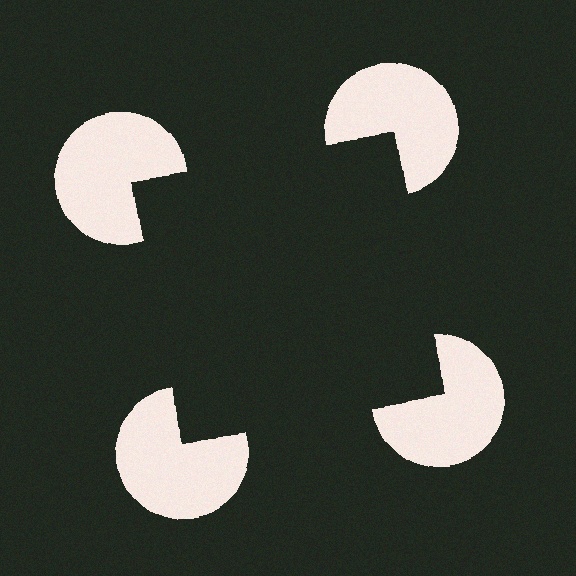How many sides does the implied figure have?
4 sides.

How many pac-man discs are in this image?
There are 4 — one at each vertex of the illusory square.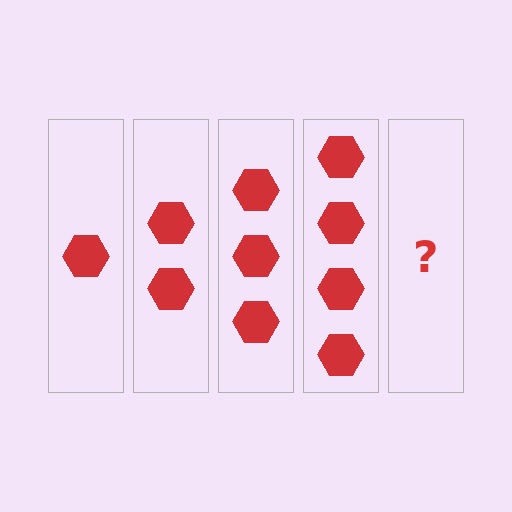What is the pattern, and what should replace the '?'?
The pattern is that each step adds one more hexagon. The '?' should be 5 hexagons.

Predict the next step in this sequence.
The next step is 5 hexagons.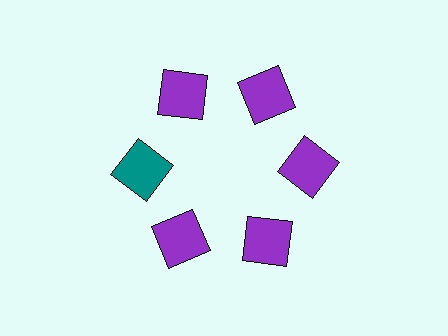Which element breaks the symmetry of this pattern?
The teal square at roughly the 9 o'clock position breaks the symmetry. All other shapes are purple squares.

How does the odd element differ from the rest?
It has a different color: teal instead of purple.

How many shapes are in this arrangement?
There are 6 shapes arranged in a ring pattern.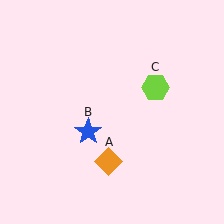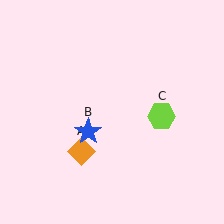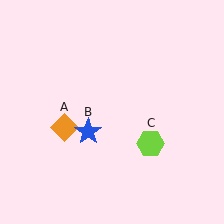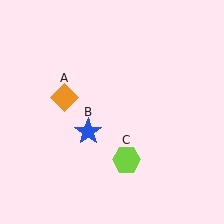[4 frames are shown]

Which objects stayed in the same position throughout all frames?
Blue star (object B) remained stationary.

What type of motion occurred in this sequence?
The orange diamond (object A), lime hexagon (object C) rotated clockwise around the center of the scene.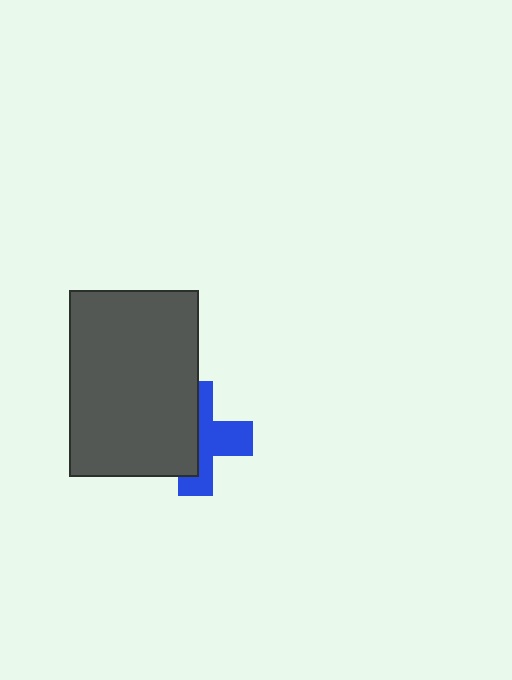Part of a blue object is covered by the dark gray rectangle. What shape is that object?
It is a cross.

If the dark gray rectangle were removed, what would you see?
You would see the complete blue cross.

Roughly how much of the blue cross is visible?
About half of it is visible (roughly 49%).